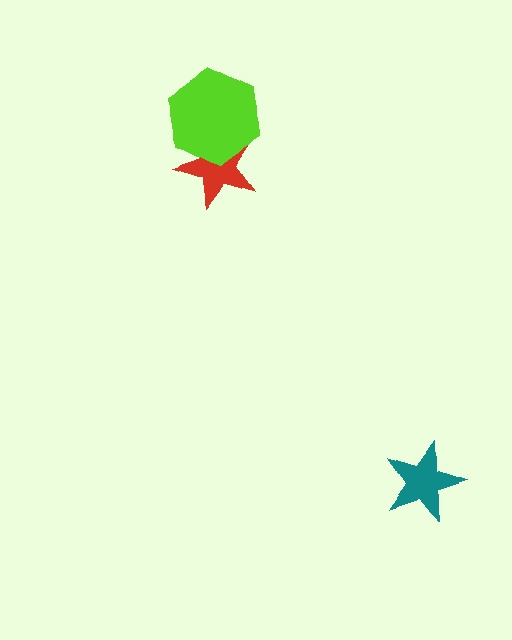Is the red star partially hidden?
Yes, it is partially covered by another shape.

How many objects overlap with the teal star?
0 objects overlap with the teal star.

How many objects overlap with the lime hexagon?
1 object overlaps with the lime hexagon.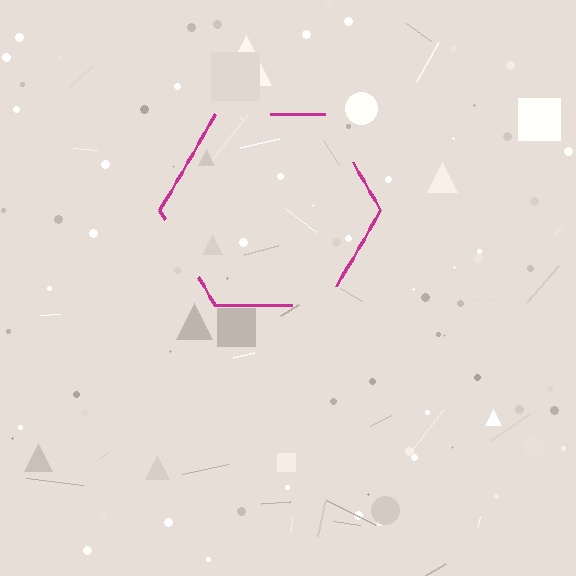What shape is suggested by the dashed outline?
The dashed outline suggests a hexagon.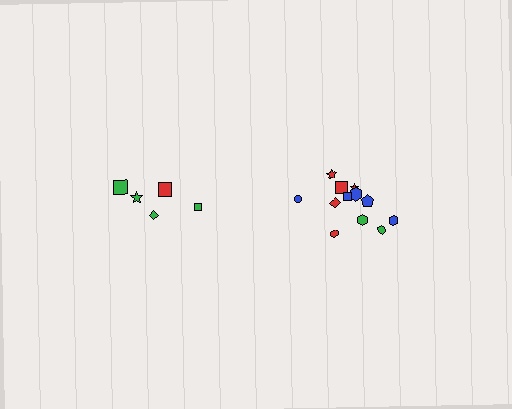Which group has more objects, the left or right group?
The right group.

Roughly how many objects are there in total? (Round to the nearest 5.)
Roughly 15 objects in total.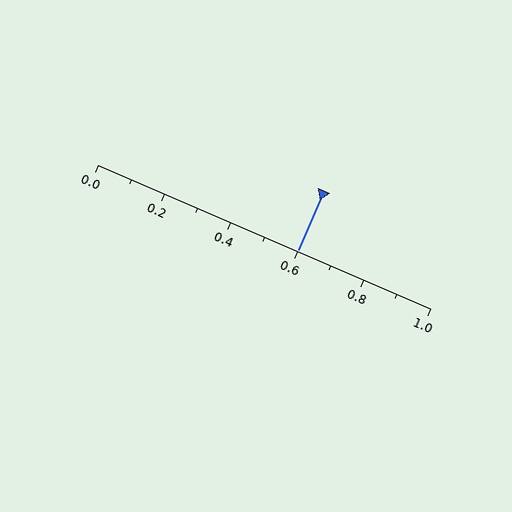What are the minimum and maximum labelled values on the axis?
The axis runs from 0.0 to 1.0.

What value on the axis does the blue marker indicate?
The marker indicates approximately 0.6.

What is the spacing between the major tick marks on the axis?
The major ticks are spaced 0.2 apart.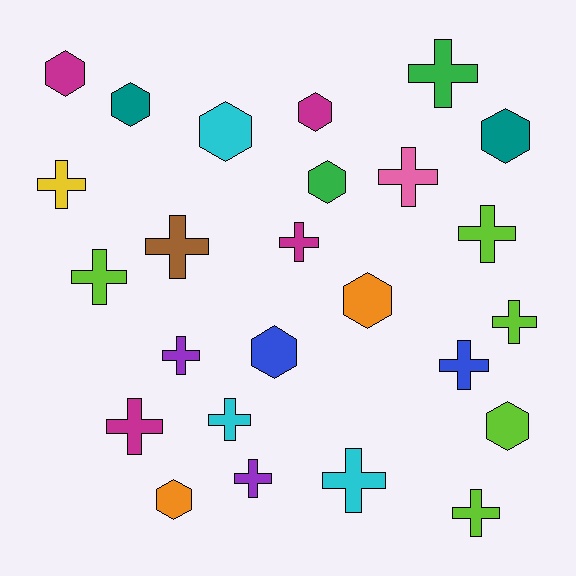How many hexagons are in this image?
There are 10 hexagons.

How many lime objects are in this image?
There are 5 lime objects.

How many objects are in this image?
There are 25 objects.